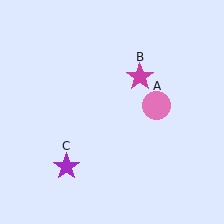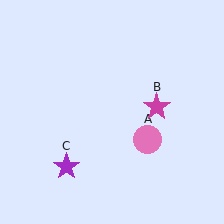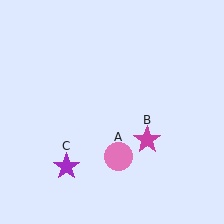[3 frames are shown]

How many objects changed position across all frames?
2 objects changed position: pink circle (object A), magenta star (object B).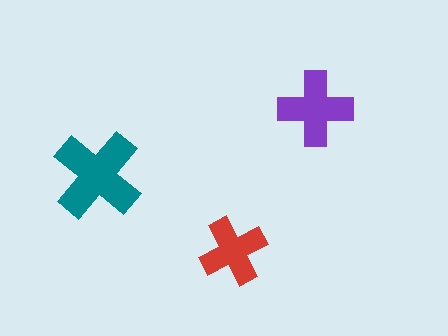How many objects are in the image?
There are 3 objects in the image.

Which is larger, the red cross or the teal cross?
The teal one.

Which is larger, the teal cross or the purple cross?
The teal one.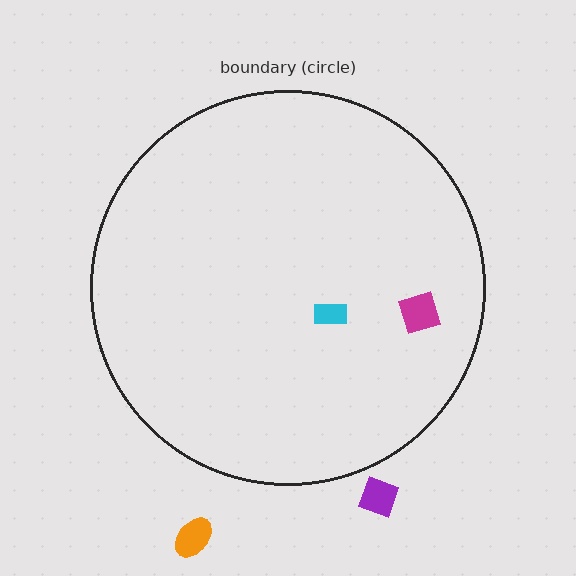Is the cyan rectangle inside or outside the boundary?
Inside.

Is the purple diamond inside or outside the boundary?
Outside.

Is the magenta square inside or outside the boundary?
Inside.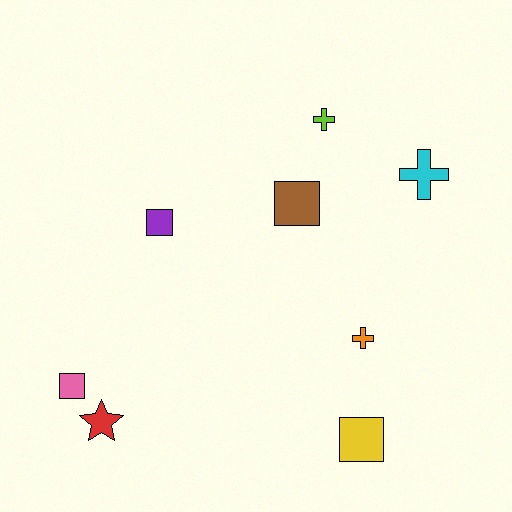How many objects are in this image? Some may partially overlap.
There are 8 objects.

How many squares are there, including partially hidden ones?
There are 4 squares.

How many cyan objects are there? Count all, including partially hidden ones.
There is 1 cyan object.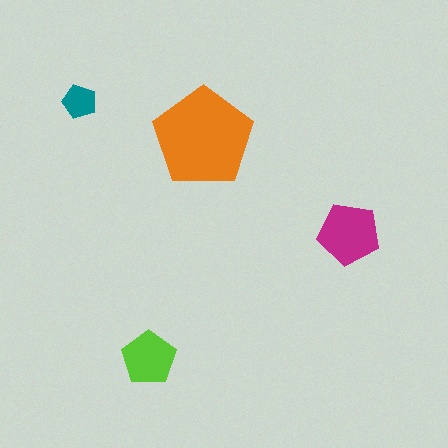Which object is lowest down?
The lime pentagon is bottommost.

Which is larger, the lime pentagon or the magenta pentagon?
The magenta one.